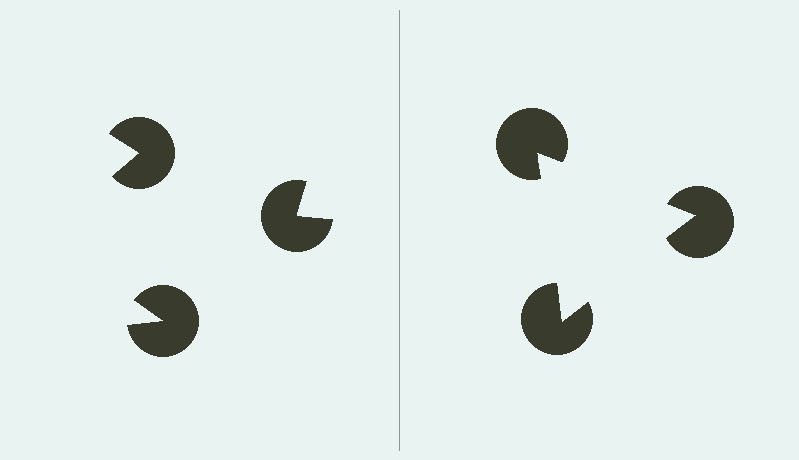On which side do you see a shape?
An illusory triangle appears on the right side. On the left side the wedge cuts are rotated, so no coherent shape forms.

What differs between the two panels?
The pac-man discs are positioned identically on both sides; only the wedge orientations differ. On the right they align to a triangle; on the left they are misaligned.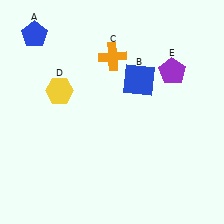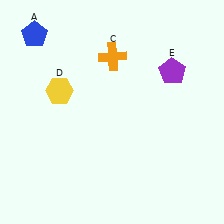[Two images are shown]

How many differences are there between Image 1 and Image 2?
There is 1 difference between the two images.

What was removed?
The blue square (B) was removed in Image 2.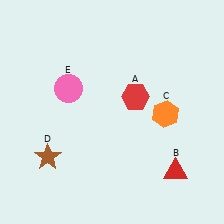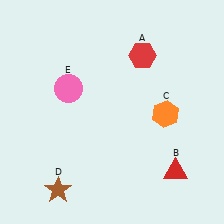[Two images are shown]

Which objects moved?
The objects that moved are: the red hexagon (A), the brown star (D).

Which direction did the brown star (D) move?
The brown star (D) moved down.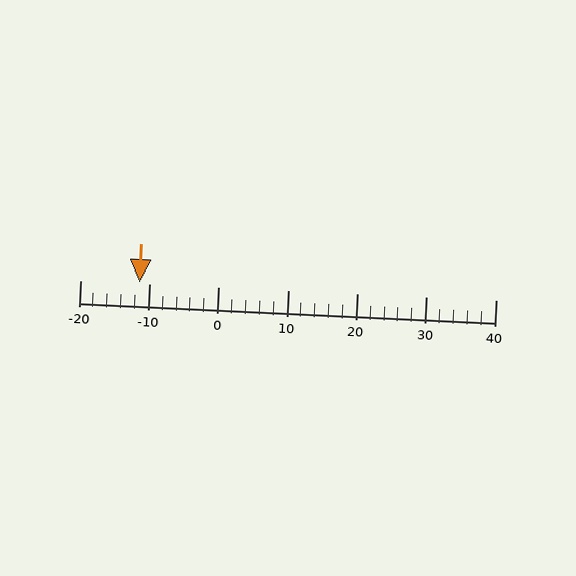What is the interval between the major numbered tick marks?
The major tick marks are spaced 10 units apart.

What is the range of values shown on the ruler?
The ruler shows values from -20 to 40.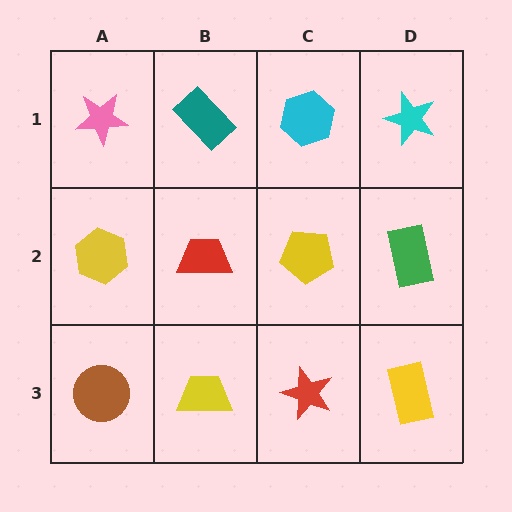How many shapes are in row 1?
4 shapes.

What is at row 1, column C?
A cyan hexagon.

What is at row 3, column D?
A yellow rectangle.